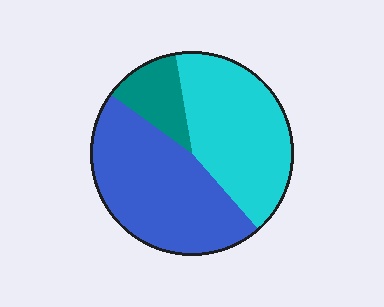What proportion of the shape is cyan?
Cyan takes up about two fifths (2/5) of the shape.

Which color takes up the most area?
Blue, at roughly 45%.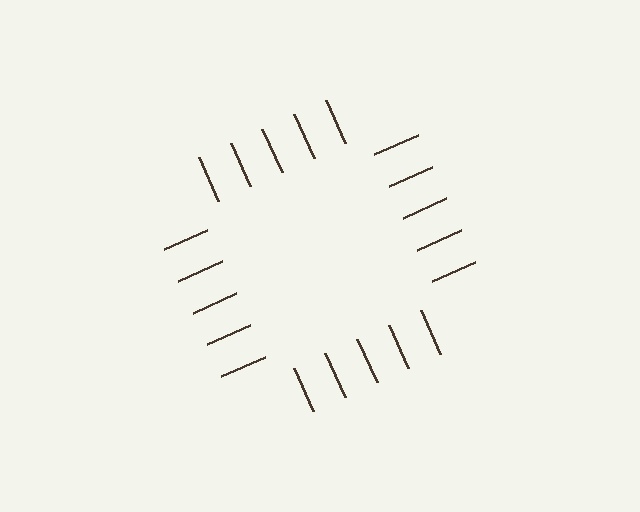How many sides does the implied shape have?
4 sides — the line-ends trace a square.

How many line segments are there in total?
20 — 5 along each of the 4 edges.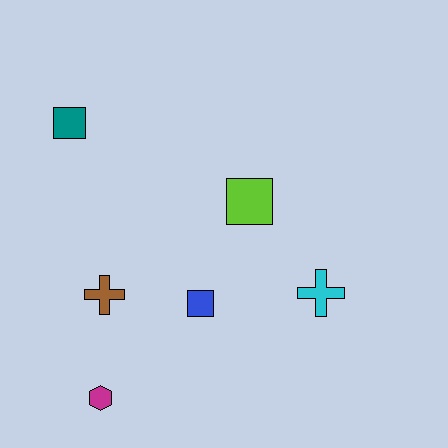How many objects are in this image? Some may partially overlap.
There are 6 objects.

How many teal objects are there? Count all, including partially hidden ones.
There is 1 teal object.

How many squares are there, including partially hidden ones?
There are 3 squares.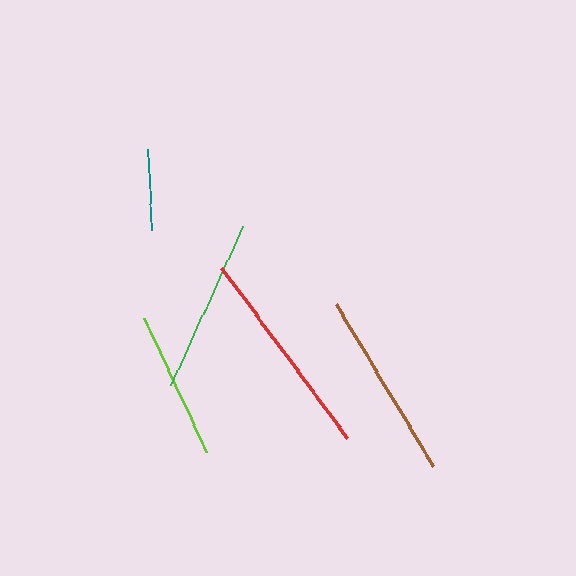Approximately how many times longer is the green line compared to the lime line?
The green line is approximately 1.2 times the length of the lime line.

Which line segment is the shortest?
The teal line is the shortest at approximately 79 pixels.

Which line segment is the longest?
The red line is the longest at approximately 212 pixels.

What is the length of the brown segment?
The brown segment is approximately 189 pixels long.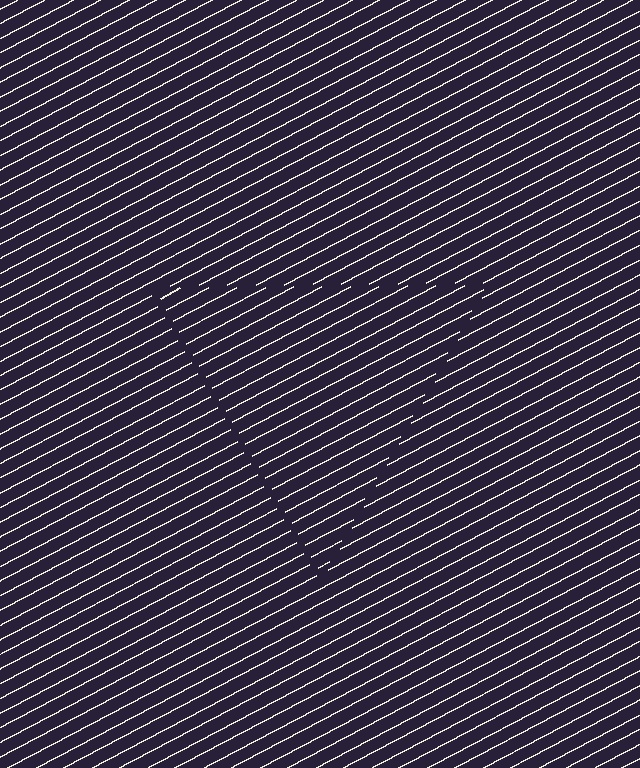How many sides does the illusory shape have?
3 sides — the line-ends trace a triangle.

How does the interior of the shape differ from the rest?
The interior of the shape contains the same grating, shifted by half a period — the contour is defined by the phase discontinuity where line-ends from the inner and outer gratings abut.